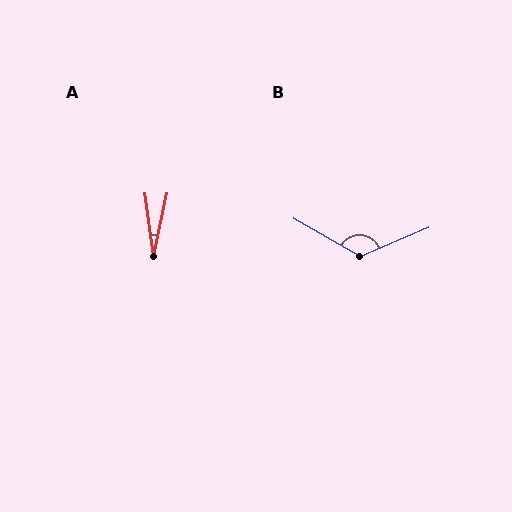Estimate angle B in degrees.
Approximately 126 degrees.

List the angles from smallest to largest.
A (20°), B (126°).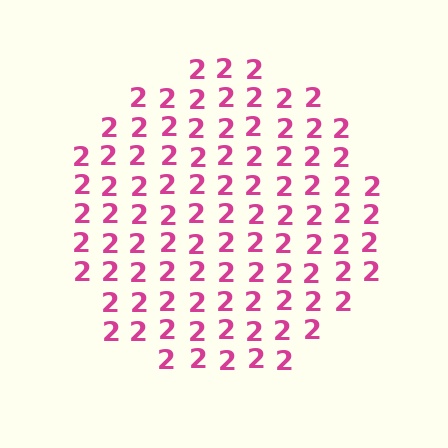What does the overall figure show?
The overall figure shows a circle.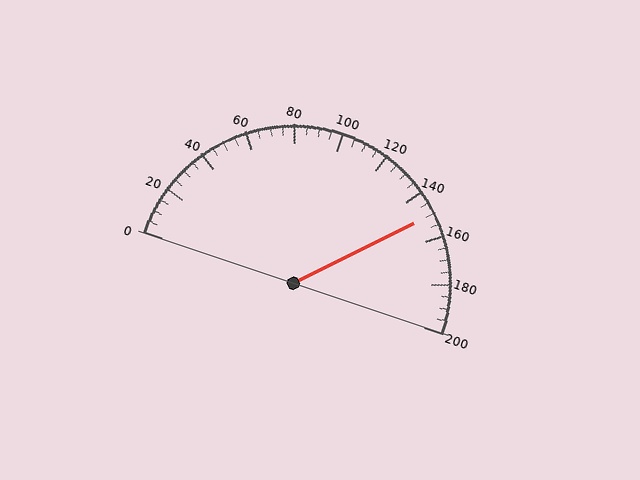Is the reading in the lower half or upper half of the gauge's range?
The reading is in the upper half of the range (0 to 200).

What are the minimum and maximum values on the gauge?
The gauge ranges from 0 to 200.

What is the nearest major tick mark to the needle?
The nearest major tick mark is 160.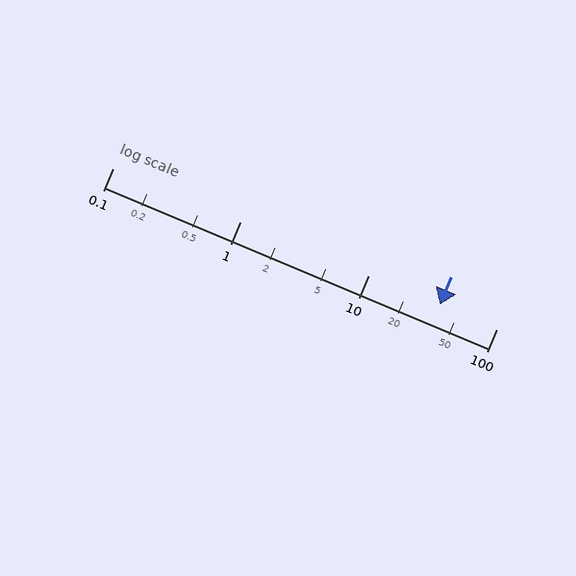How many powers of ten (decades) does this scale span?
The scale spans 3 decades, from 0.1 to 100.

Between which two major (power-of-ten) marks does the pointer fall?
The pointer is between 10 and 100.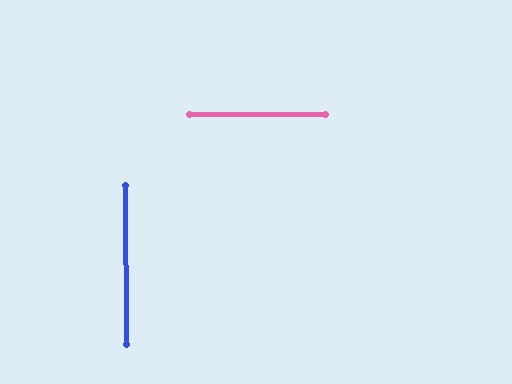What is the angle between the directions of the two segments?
Approximately 90 degrees.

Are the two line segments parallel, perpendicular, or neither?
Perpendicular — they meet at approximately 90°.